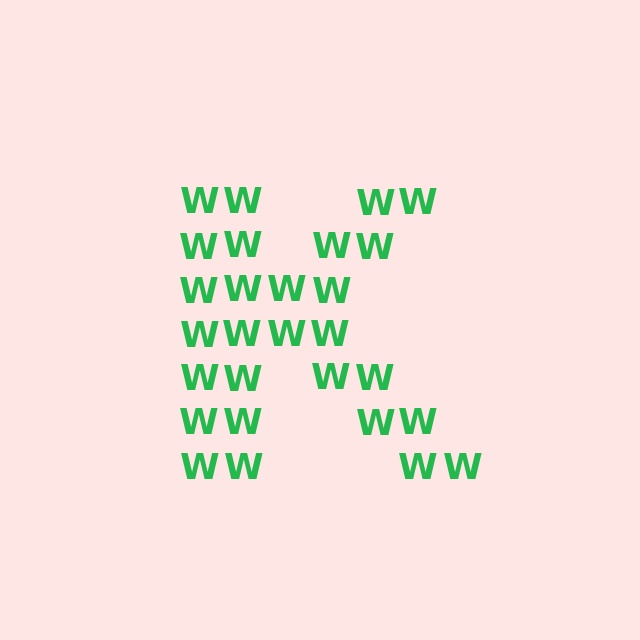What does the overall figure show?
The overall figure shows the letter K.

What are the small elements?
The small elements are letter W's.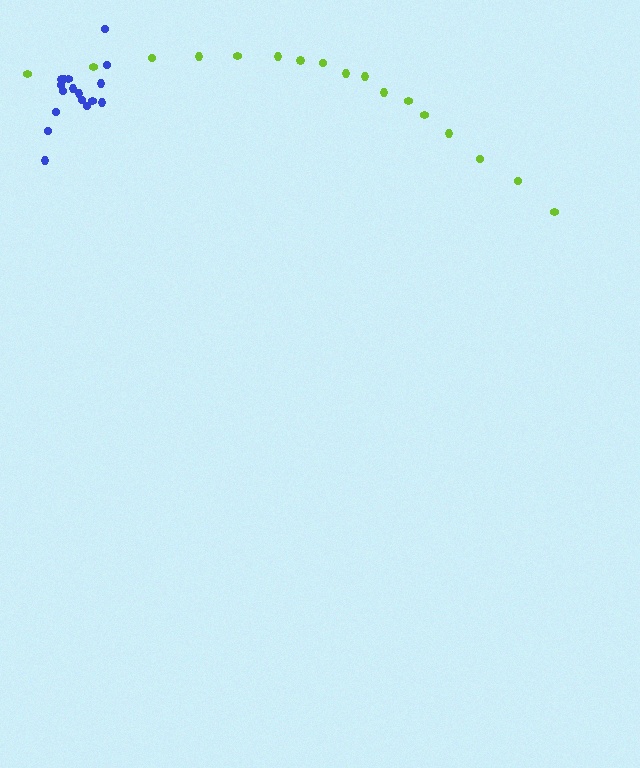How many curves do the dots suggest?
There are 2 distinct paths.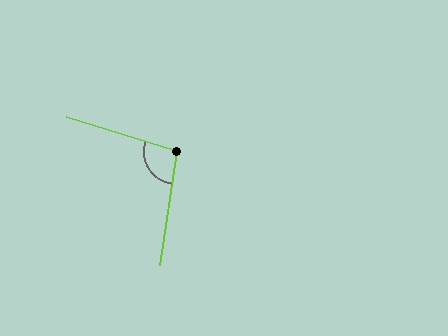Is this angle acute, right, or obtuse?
It is obtuse.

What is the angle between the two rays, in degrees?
Approximately 99 degrees.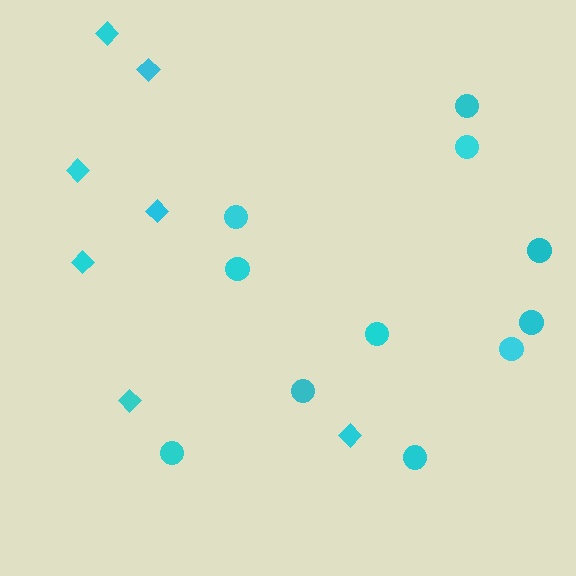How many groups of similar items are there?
There are 2 groups: one group of circles (11) and one group of diamonds (7).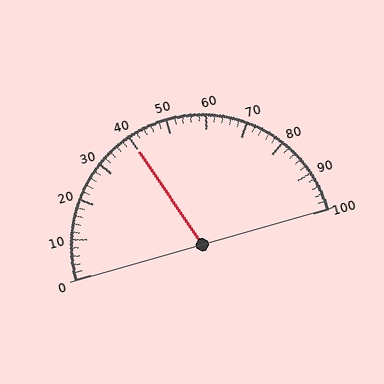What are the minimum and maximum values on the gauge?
The gauge ranges from 0 to 100.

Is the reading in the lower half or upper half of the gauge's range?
The reading is in the lower half of the range (0 to 100).